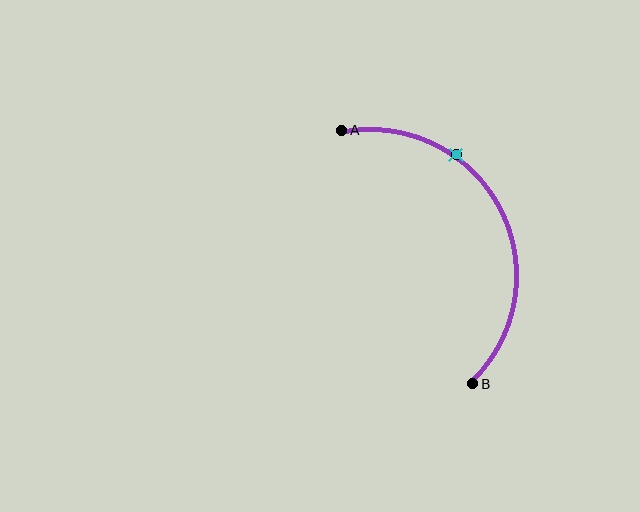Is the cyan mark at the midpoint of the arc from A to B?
No. The cyan mark lies on the arc but is closer to endpoint A. The arc midpoint would be at the point on the curve equidistant along the arc from both A and B.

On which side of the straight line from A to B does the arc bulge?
The arc bulges to the right of the straight line connecting A and B.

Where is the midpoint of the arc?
The arc midpoint is the point on the curve farthest from the straight line joining A and B. It sits to the right of that line.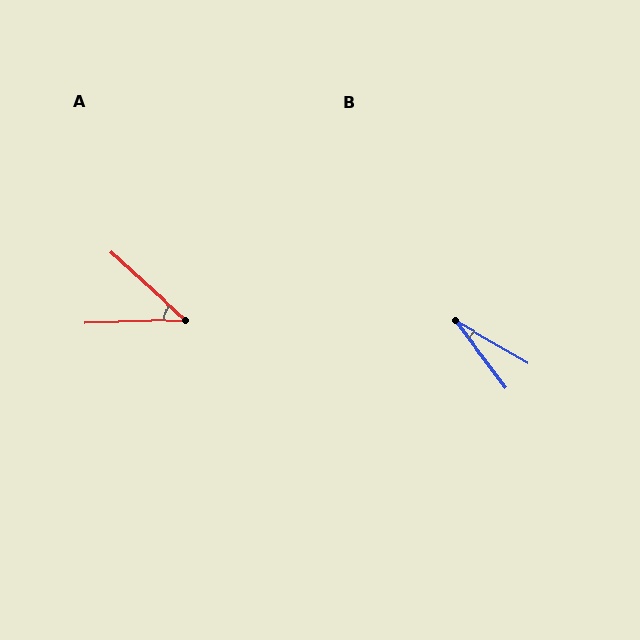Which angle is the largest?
A, at approximately 44 degrees.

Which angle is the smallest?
B, at approximately 22 degrees.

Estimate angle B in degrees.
Approximately 22 degrees.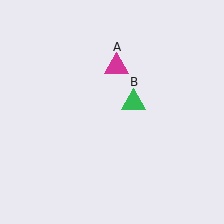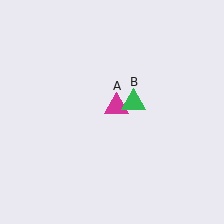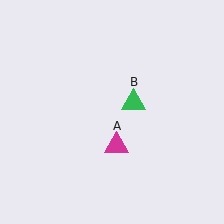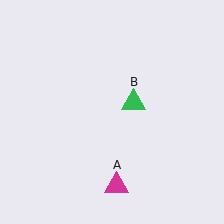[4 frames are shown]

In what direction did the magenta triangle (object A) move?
The magenta triangle (object A) moved down.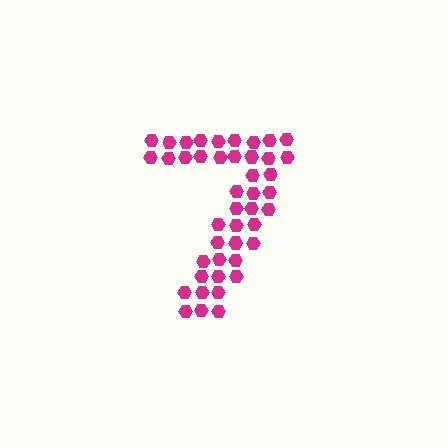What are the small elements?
The small elements are hexagons.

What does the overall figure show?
The overall figure shows the digit 7.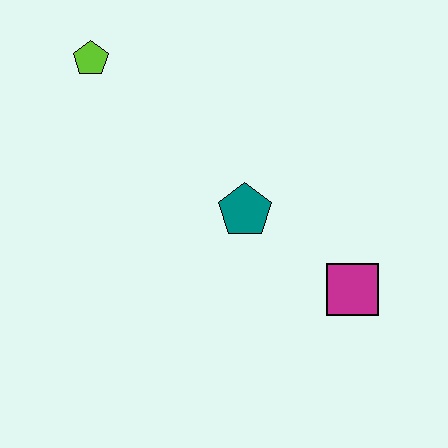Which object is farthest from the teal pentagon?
The lime pentagon is farthest from the teal pentagon.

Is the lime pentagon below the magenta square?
No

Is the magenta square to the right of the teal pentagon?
Yes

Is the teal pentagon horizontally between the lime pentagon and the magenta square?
Yes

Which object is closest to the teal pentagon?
The magenta square is closest to the teal pentagon.